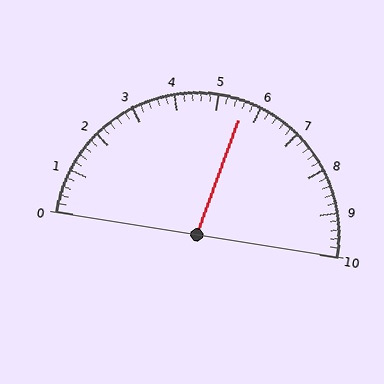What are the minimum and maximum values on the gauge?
The gauge ranges from 0 to 10.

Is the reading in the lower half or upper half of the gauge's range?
The reading is in the upper half of the range (0 to 10).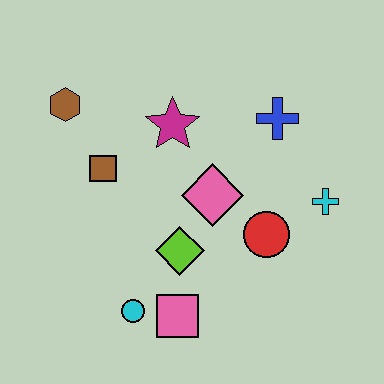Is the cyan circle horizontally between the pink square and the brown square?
Yes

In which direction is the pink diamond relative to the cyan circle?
The pink diamond is above the cyan circle.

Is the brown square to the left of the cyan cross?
Yes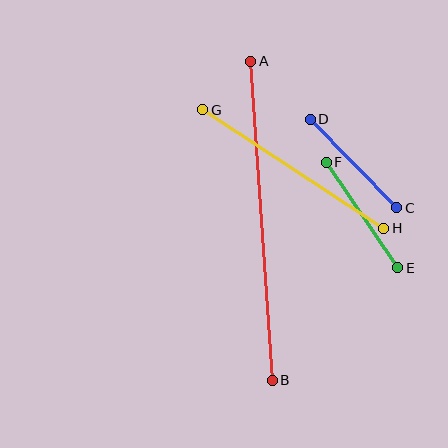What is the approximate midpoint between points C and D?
The midpoint is at approximately (353, 164) pixels.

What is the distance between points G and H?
The distance is approximately 216 pixels.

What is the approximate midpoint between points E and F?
The midpoint is at approximately (362, 215) pixels.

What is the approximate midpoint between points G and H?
The midpoint is at approximately (293, 169) pixels.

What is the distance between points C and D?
The distance is approximately 124 pixels.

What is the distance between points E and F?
The distance is approximately 128 pixels.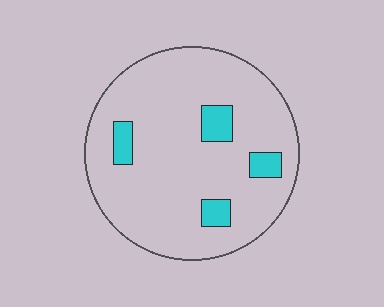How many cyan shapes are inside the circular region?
4.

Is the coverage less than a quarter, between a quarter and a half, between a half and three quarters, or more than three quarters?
Less than a quarter.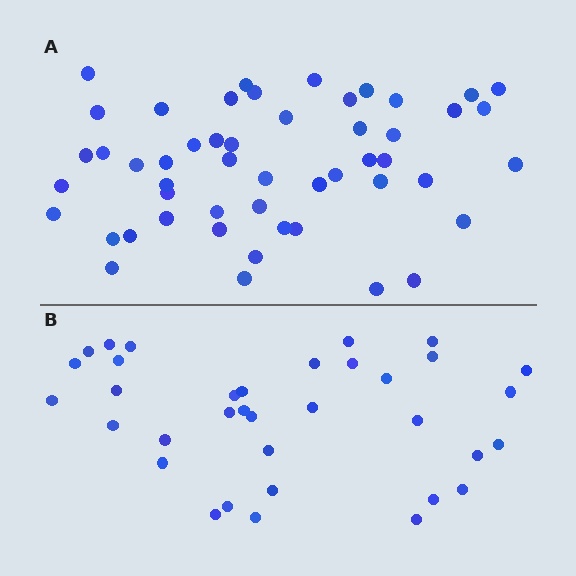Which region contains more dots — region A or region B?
Region A (the top region) has more dots.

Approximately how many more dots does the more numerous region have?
Region A has approximately 15 more dots than region B.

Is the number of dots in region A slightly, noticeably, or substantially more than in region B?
Region A has substantially more. The ratio is roughly 1.5 to 1.